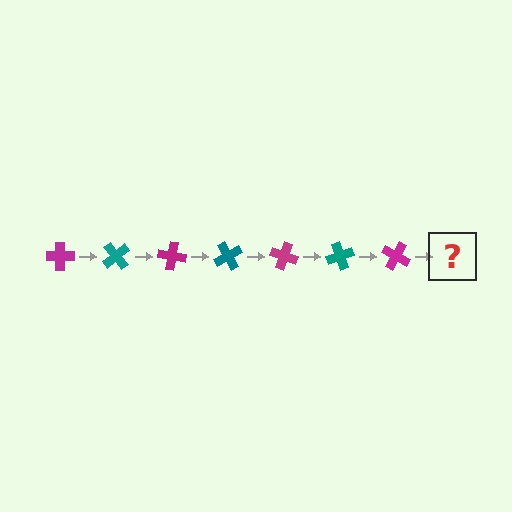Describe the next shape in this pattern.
It should be a teal cross, rotated 350 degrees from the start.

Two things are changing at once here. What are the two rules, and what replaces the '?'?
The two rules are that it rotates 50 degrees each step and the color cycles through magenta and teal. The '?' should be a teal cross, rotated 350 degrees from the start.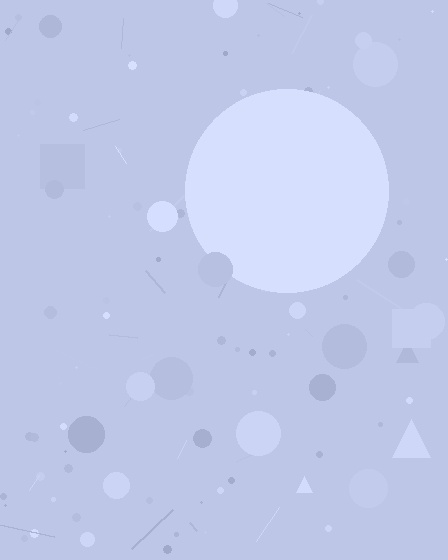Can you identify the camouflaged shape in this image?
The camouflaged shape is a circle.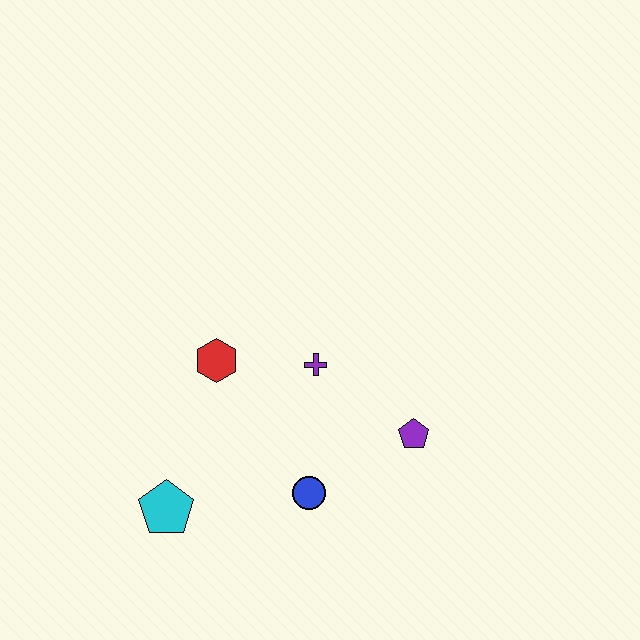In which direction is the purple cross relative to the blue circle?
The purple cross is above the blue circle.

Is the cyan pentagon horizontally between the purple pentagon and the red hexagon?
No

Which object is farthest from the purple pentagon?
The cyan pentagon is farthest from the purple pentagon.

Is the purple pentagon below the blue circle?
No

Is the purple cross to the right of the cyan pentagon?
Yes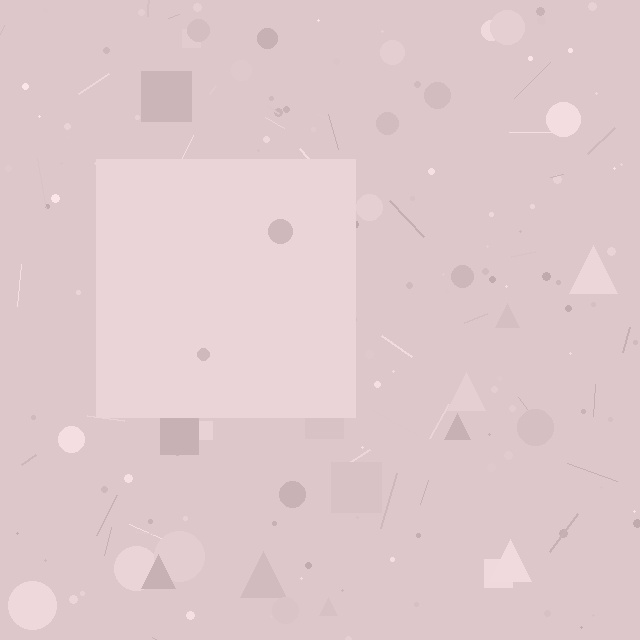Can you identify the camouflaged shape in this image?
The camouflaged shape is a square.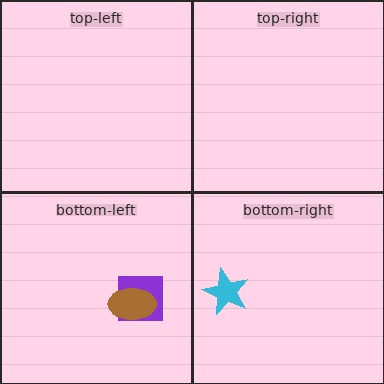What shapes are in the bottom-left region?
The purple square, the brown ellipse.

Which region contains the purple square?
The bottom-left region.